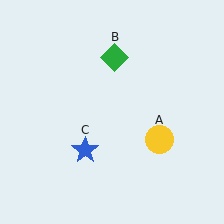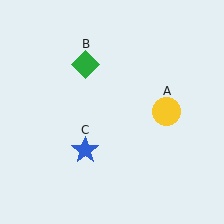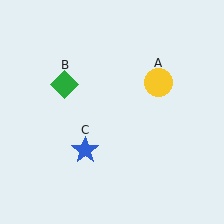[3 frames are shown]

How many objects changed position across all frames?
2 objects changed position: yellow circle (object A), green diamond (object B).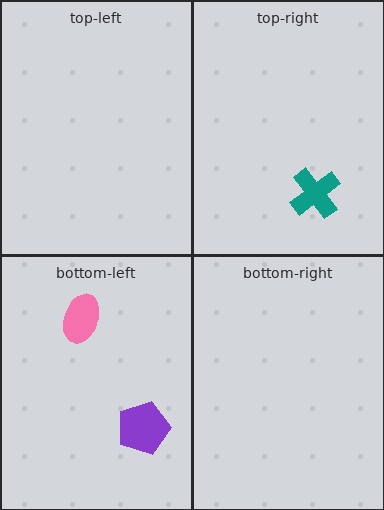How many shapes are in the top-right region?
1.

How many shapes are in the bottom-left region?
2.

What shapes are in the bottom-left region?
The purple pentagon, the pink ellipse.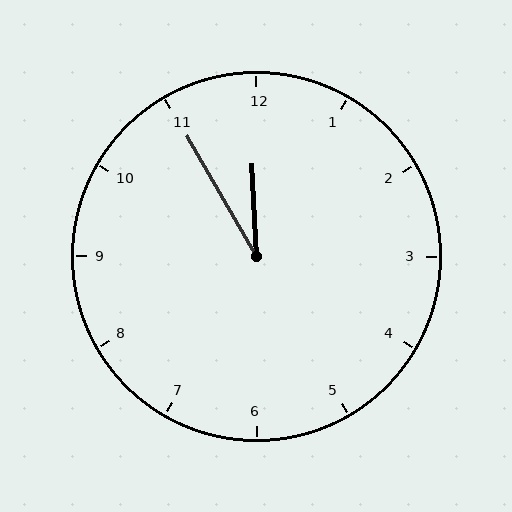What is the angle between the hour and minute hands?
Approximately 28 degrees.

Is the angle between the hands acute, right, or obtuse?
It is acute.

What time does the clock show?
11:55.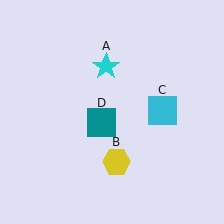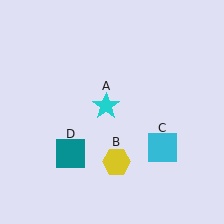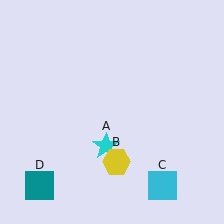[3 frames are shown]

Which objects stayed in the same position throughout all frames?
Yellow hexagon (object B) remained stationary.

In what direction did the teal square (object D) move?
The teal square (object D) moved down and to the left.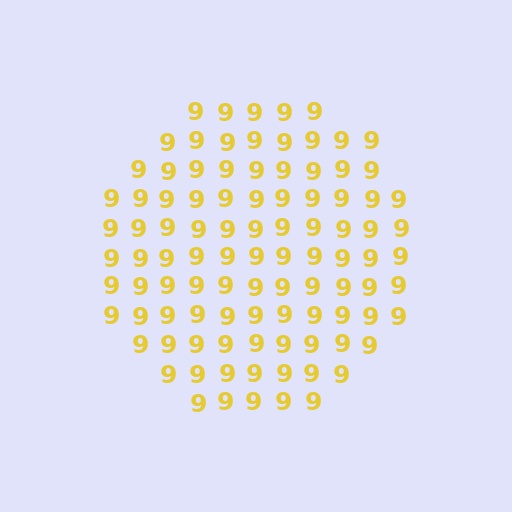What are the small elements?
The small elements are digit 9's.